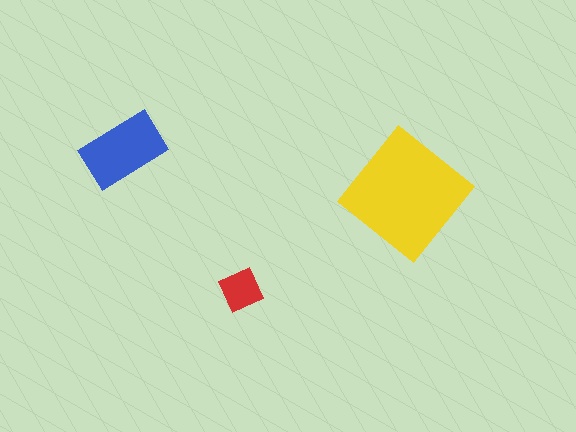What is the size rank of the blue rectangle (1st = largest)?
2nd.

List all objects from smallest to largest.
The red diamond, the blue rectangle, the yellow diamond.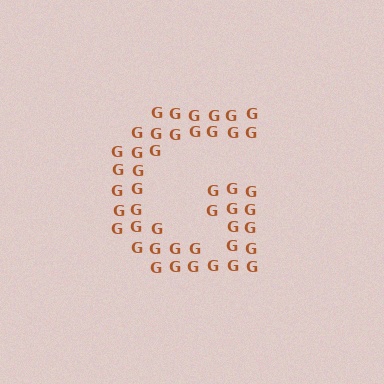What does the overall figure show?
The overall figure shows the letter G.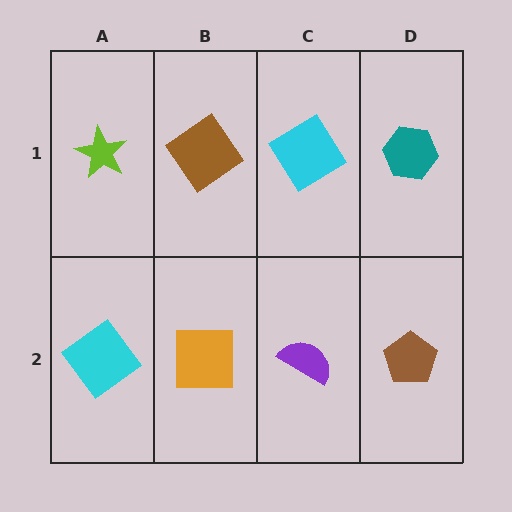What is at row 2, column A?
A cyan diamond.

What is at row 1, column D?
A teal hexagon.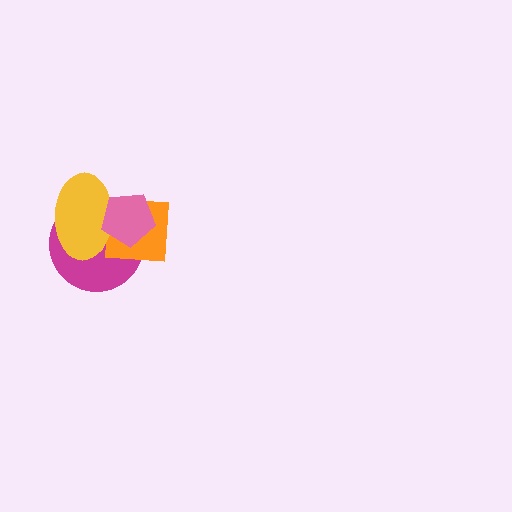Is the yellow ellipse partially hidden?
Yes, it is partially covered by another shape.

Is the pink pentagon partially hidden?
No, no other shape covers it.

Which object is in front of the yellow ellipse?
The pink pentagon is in front of the yellow ellipse.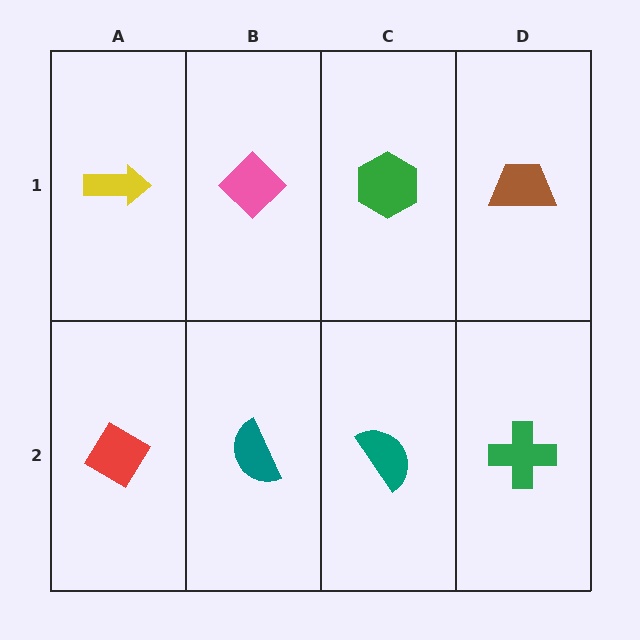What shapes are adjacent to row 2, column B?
A pink diamond (row 1, column B), a red diamond (row 2, column A), a teal semicircle (row 2, column C).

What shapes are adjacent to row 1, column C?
A teal semicircle (row 2, column C), a pink diamond (row 1, column B), a brown trapezoid (row 1, column D).